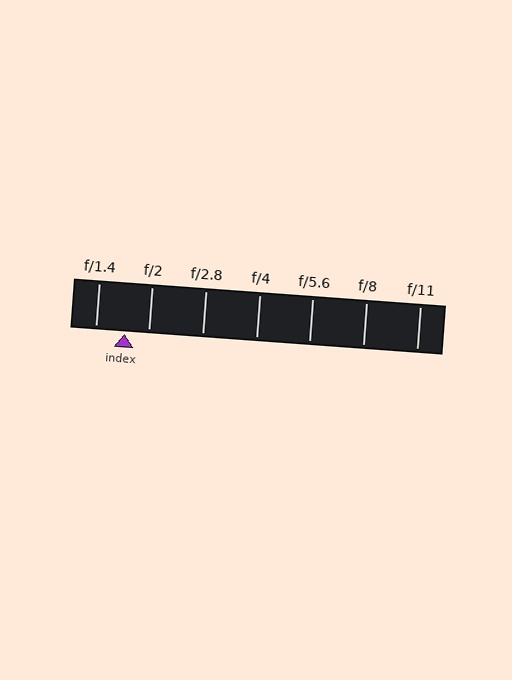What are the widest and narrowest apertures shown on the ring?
The widest aperture shown is f/1.4 and the narrowest is f/11.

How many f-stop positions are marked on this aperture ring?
There are 7 f-stop positions marked.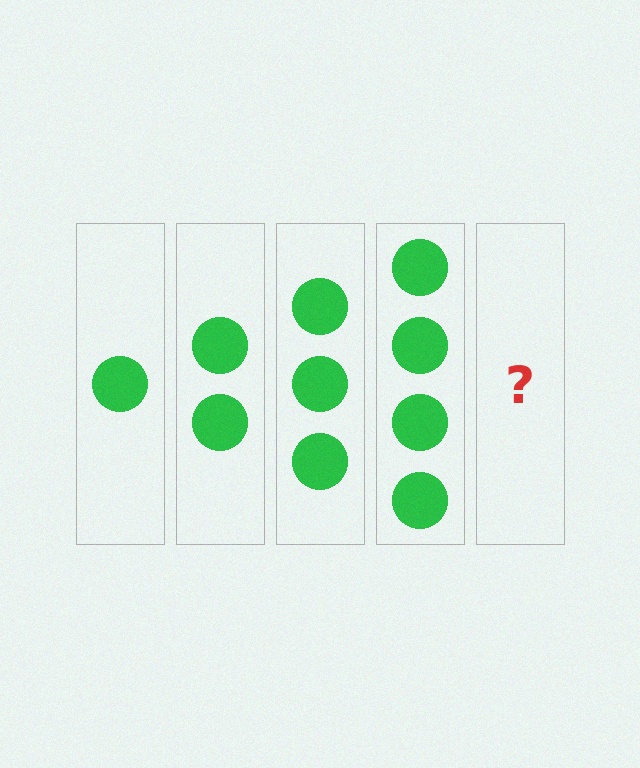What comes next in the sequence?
The next element should be 5 circles.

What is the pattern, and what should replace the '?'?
The pattern is that each step adds one more circle. The '?' should be 5 circles.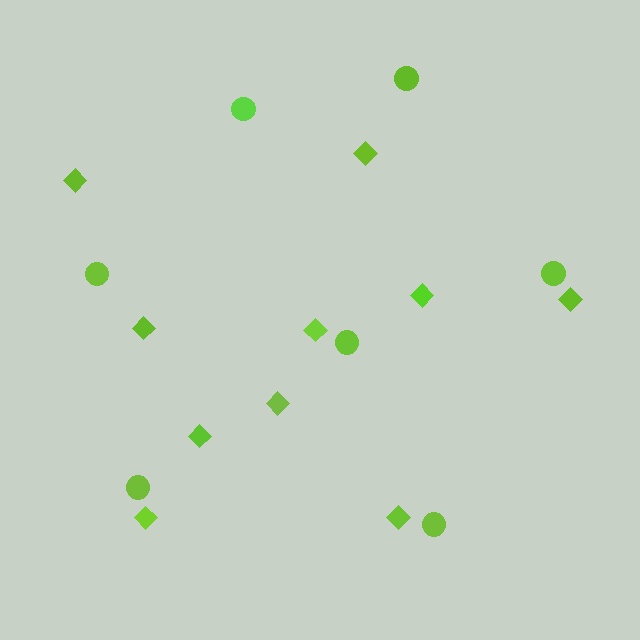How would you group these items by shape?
There are 2 groups: one group of circles (7) and one group of diamonds (10).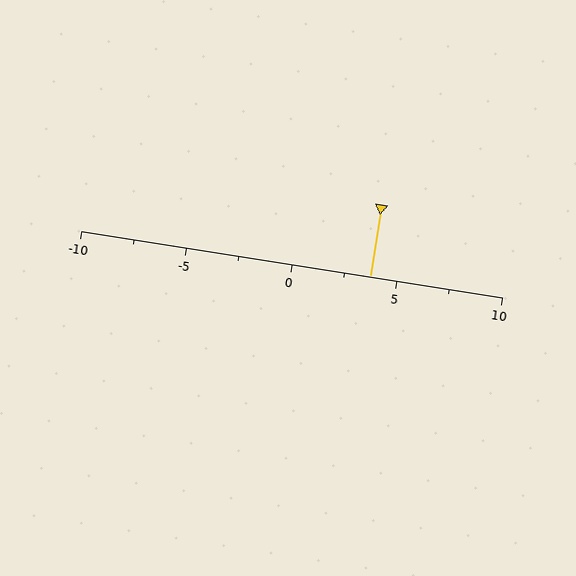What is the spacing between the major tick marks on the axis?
The major ticks are spaced 5 apart.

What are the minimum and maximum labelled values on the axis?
The axis runs from -10 to 10.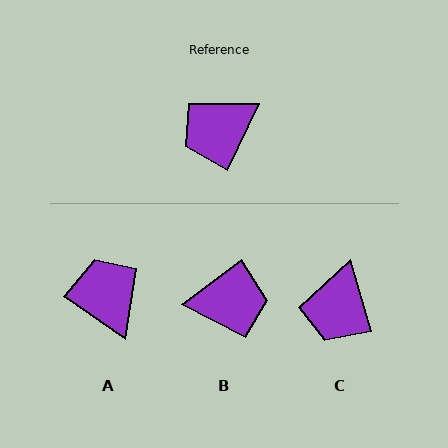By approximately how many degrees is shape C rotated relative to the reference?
Approximately 42 degrees counter-clockwise.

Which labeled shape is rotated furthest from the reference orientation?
B, about 153 degrees away.